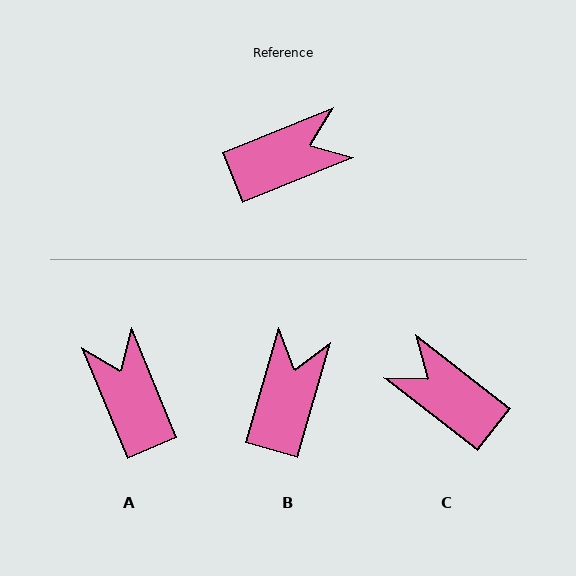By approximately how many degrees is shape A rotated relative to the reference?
Approximately 90 degrees counter-clockwise.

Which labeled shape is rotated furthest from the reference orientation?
C, about 120 degrees away.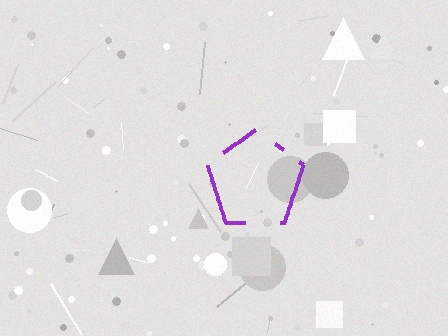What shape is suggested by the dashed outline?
The dashed outline suggests a pentagon.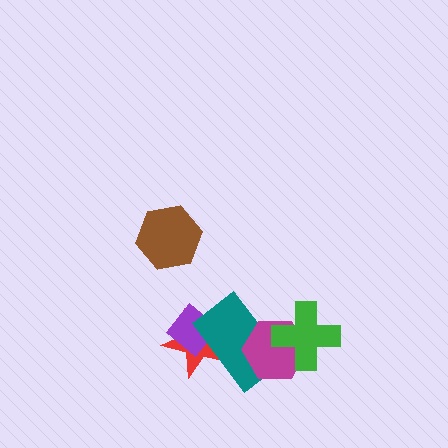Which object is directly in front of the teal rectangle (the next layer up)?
The magenta hexagon is directly in front of the teal rectangle.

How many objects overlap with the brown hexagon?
0 objects overlap with the brown hexagon.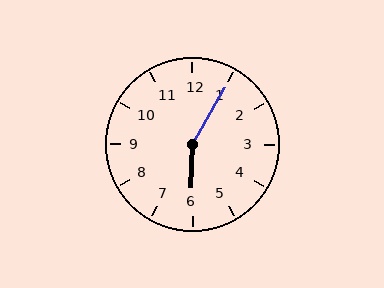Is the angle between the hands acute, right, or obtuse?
It is obtuse.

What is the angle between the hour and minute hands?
Approximately 152 degrees.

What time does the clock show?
6:05.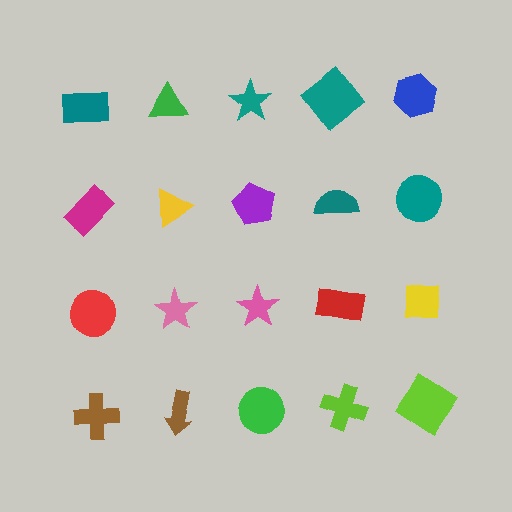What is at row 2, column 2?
A yellow triangle.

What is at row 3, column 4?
A red rectangle.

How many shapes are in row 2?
5 shapes.